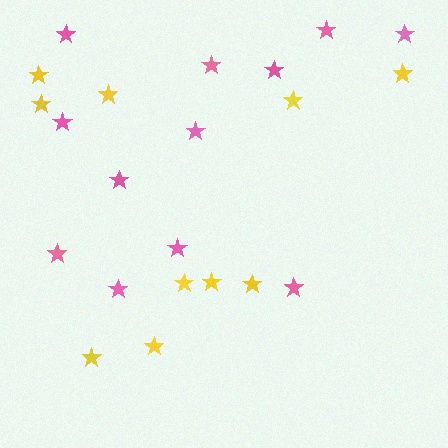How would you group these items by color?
There are 2 groups: one group of yellow stars (10) and one group of pink stars (12).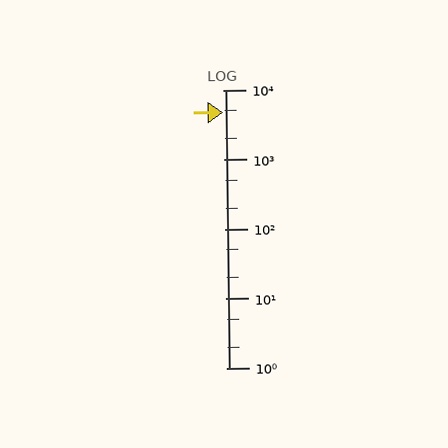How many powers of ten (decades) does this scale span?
The scale spans 4 decades, from 1 to 10000.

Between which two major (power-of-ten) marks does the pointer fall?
The pointer is between 1000 and 10000.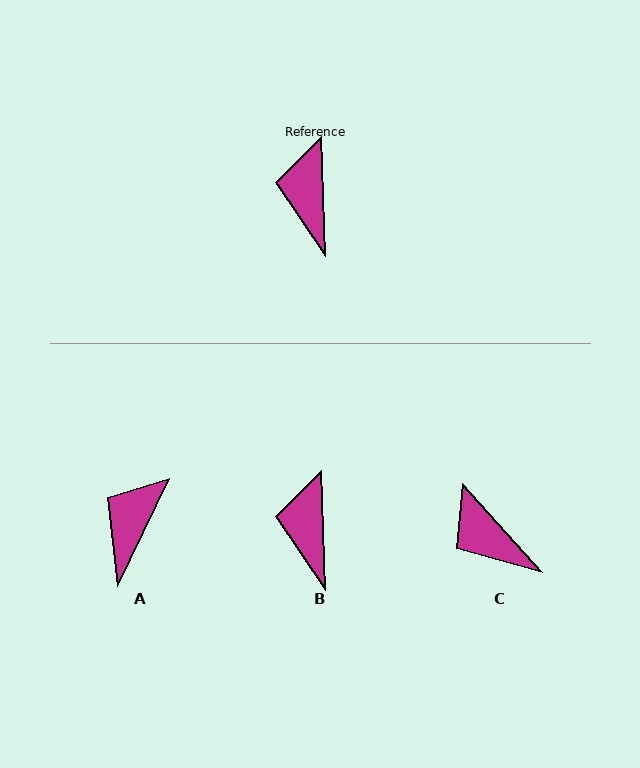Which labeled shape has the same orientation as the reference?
B.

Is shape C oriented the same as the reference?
No, it is off by about 40 degrees.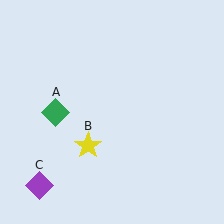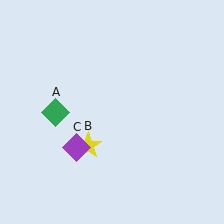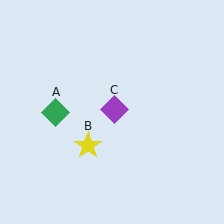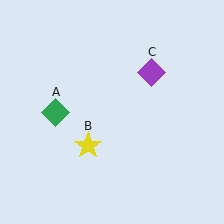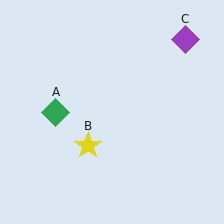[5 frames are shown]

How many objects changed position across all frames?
1 object changed position: purple diamond (object C).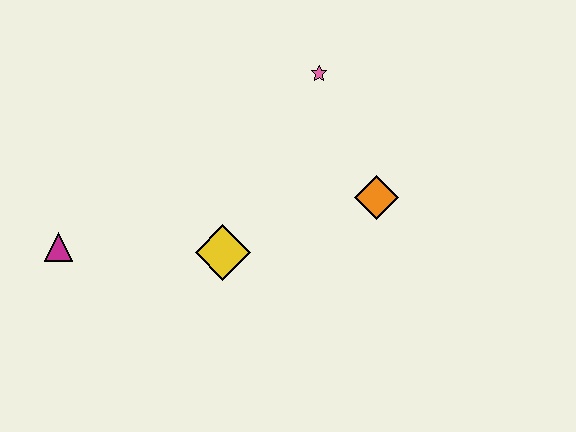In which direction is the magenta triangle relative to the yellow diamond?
The magenta triangle is to the left of the yellow diamond.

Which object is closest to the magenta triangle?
The yellow diamond is closest to the magenta triangle.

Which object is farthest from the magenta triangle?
The orange diamond is farthest from the magenta triangle.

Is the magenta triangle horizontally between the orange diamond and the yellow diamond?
No